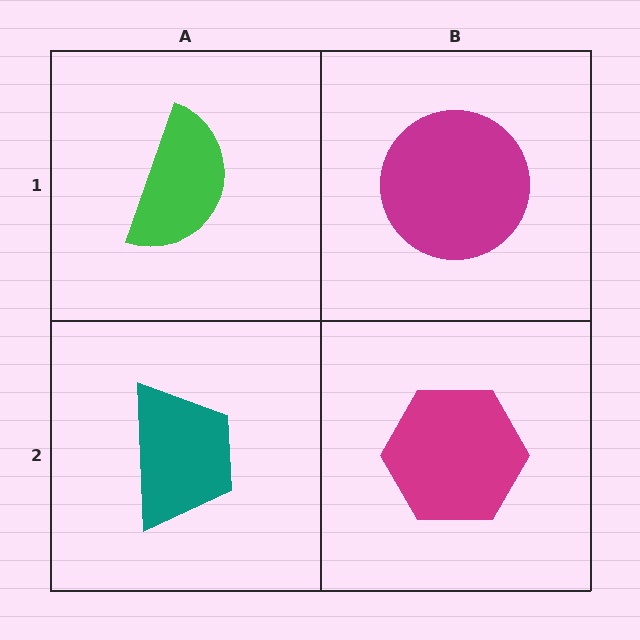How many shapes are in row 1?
2 shapes.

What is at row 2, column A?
A teal trapezoid.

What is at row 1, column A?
A green semicircle.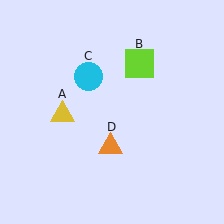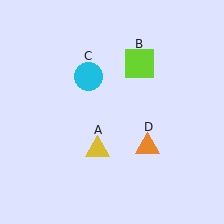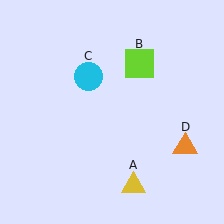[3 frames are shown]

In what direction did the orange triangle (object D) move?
The orange triangle (object D) moved right.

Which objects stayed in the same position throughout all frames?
Lime square (object B) and cyan circle (object C) remained stationary.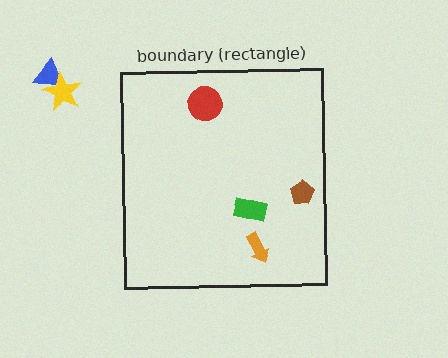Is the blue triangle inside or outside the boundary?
Outside.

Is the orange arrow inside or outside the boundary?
Inside.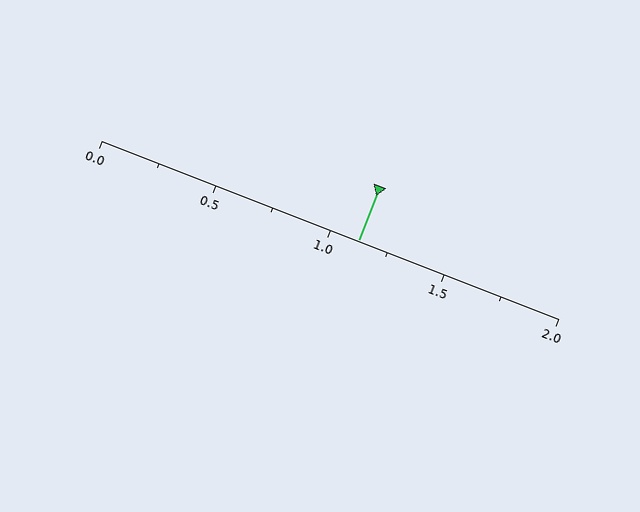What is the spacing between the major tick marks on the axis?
The major ticks are spaced 0.5 apart.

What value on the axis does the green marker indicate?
The marker indicates approximately 1.12.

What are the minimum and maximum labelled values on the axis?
The axis runs from 0.0 to 2.0.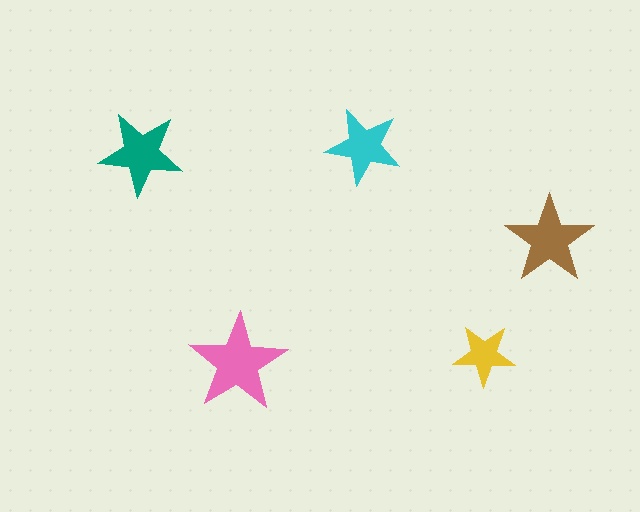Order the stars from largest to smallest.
the pink one, the brown one, the teal one, the cyan one, the yellow one.